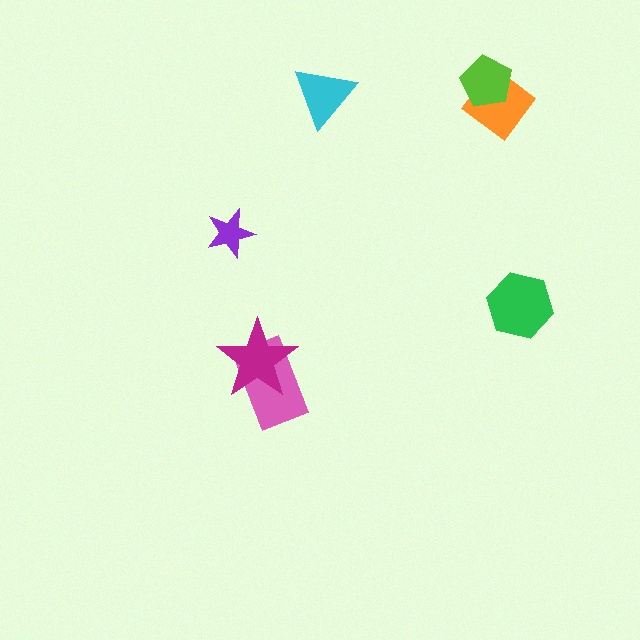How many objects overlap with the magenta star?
1 object overlaps with the magenta star.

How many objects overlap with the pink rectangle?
1 object overlaps with the pink rectangle.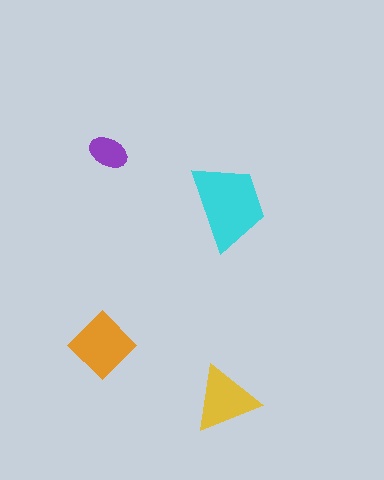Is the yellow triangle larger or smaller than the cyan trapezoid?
Smaller.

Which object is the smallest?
The purple ellipse.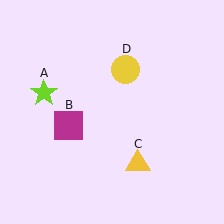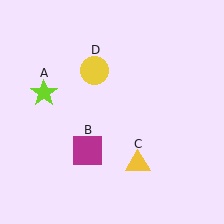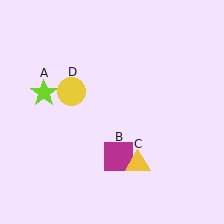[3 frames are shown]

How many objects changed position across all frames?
2 objects changed position: magenta square (object B), yellow circle (object D).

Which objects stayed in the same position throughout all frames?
Lime star (object A) and yellow triangle (object C) remained stationary.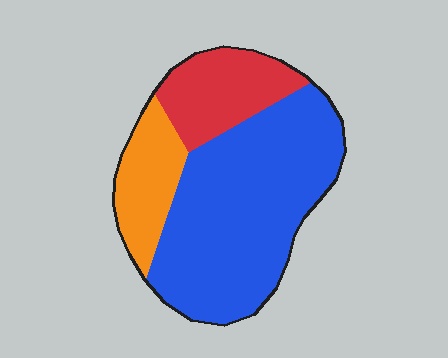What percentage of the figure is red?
Red takes up about one fifth (1/5) of the figure.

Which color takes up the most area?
Blue, at roughly 60%.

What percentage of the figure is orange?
Orange takes up about one sixth (1/6) of the figure.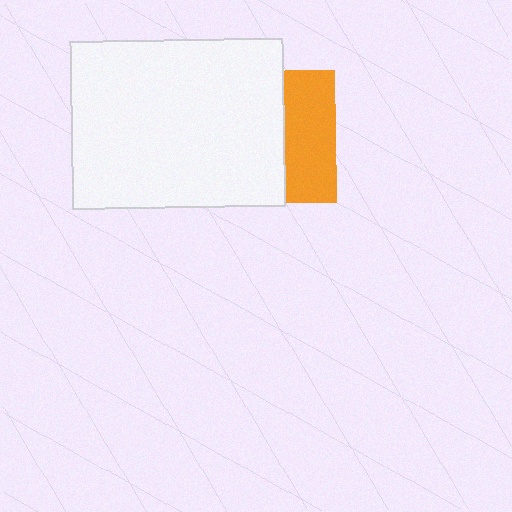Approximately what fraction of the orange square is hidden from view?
Roughly 62% of the orange square is hidden behind the white rectangle.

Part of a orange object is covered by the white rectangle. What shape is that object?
It is a square.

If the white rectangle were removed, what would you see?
You would see the complete orange square.